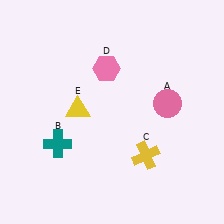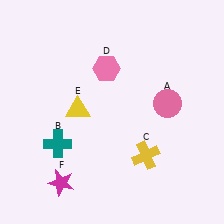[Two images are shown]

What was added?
A magenta star (F) was added in Image 2.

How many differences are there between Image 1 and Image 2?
There is 1 difference between the two images.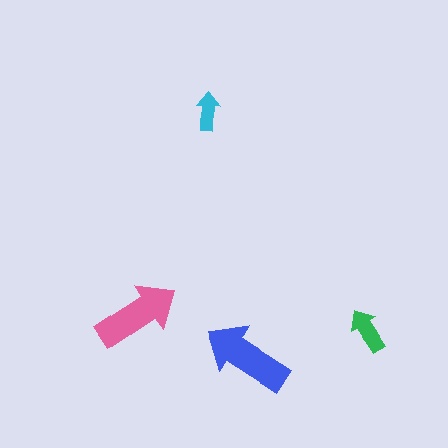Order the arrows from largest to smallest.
the blue one, the pink one, the green one, the cyan one.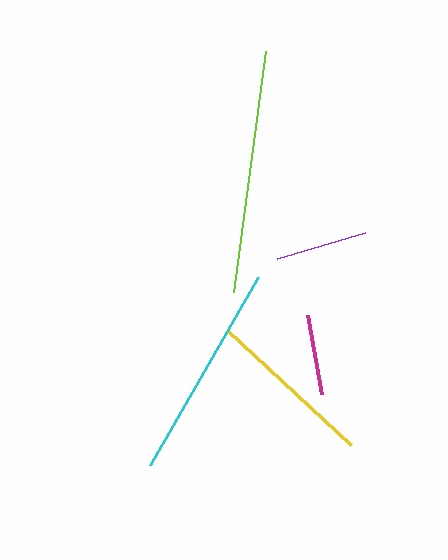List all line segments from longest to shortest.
From longest to shortest: lime, cyan, yellow, purple, magenta.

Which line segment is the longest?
The lime line is the longest at approximately 242 pixels.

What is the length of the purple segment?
The purple segment is approximately 92 pixels long.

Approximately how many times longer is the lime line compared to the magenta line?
The lime line is approximately 3.0 times the length of the magenta line.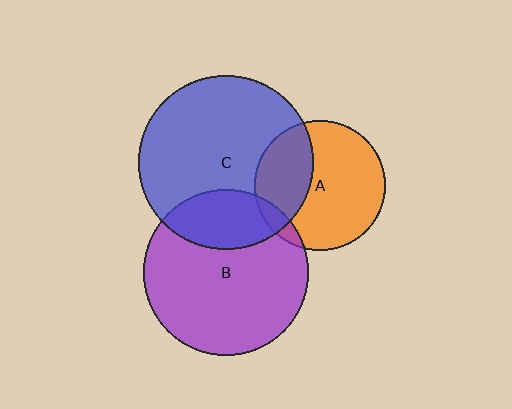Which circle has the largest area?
Circle C (blue).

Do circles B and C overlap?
Yes.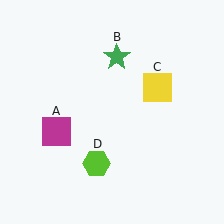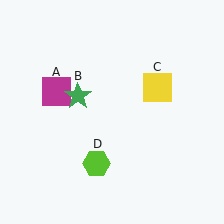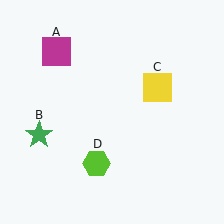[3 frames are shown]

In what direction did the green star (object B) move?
The green star (object B) moved down and to the left.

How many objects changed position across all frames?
2 objects changed position: magenta square (object A), green star (object B).